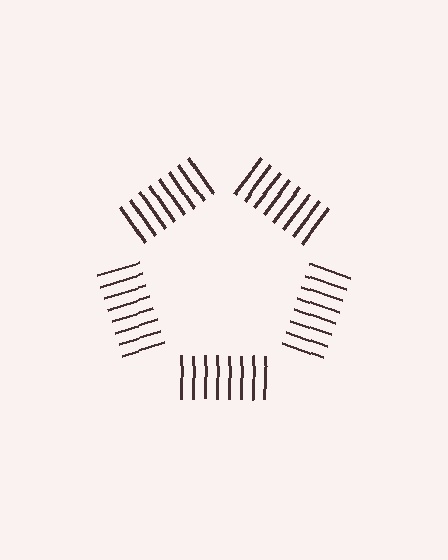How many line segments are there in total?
40 — 8 along each of the 5 edges.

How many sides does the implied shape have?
5 sides — the line-ends trace a pentagon.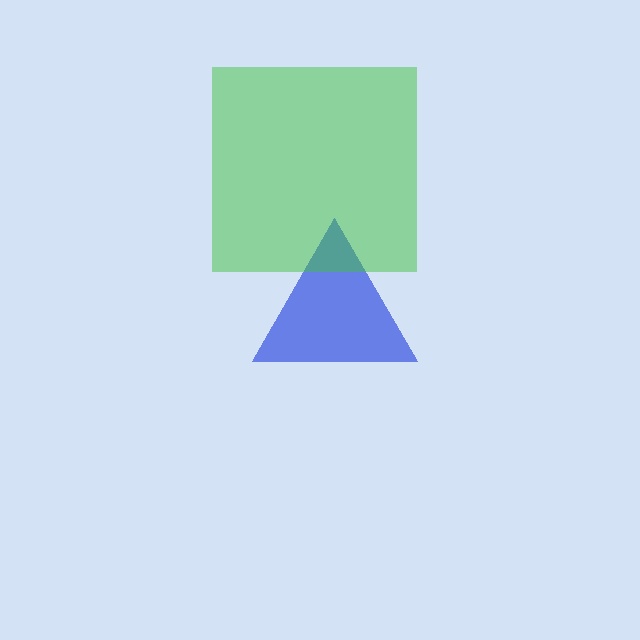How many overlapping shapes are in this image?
There are 2 overlapping shapes in the image.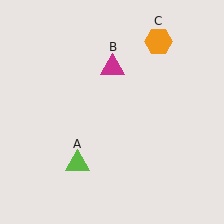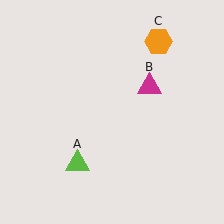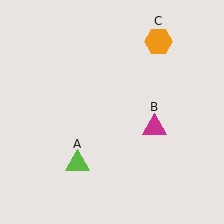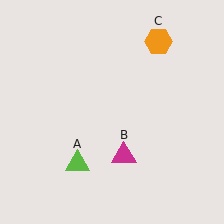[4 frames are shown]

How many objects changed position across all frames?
1 object changed position: magenta triangle (object B).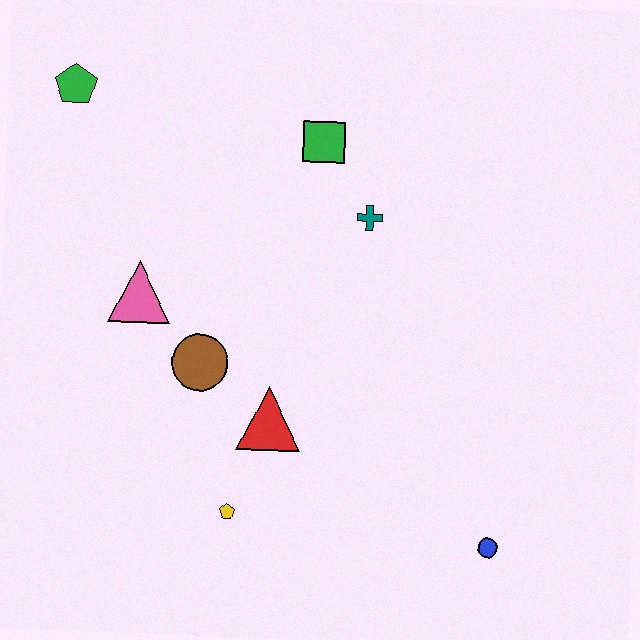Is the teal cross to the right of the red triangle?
Yes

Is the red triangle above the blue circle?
Yes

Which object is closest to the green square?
The teal cross is closest to the green square.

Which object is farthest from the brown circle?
The blue circle is farthest from the brown circle.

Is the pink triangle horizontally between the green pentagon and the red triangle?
Yes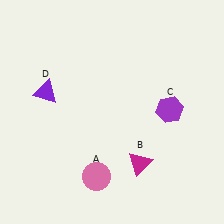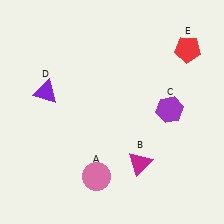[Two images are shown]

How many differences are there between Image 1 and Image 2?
There is 1 difference between the two images.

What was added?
A red pentagon (E) was added in Image 2.